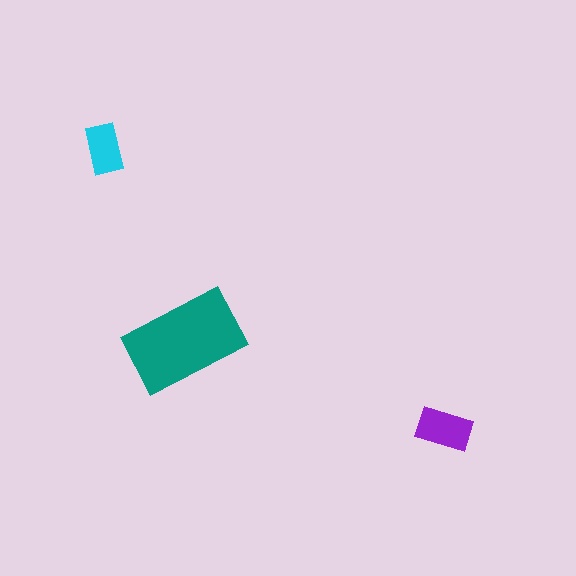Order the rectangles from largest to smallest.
the teal one, the purple one, the cyan one.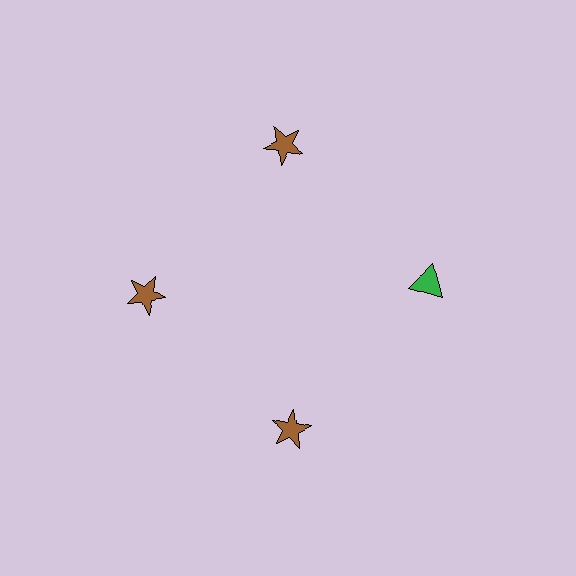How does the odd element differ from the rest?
It differs in both color (green instead of brown) and shape (triangle instead of star).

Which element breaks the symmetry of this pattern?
The green triangle at roughly the 3 o'clock position breaks the symmetry. All other shapes are brown stars.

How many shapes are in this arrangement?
There are 4 shapes arranged in a ring pattern.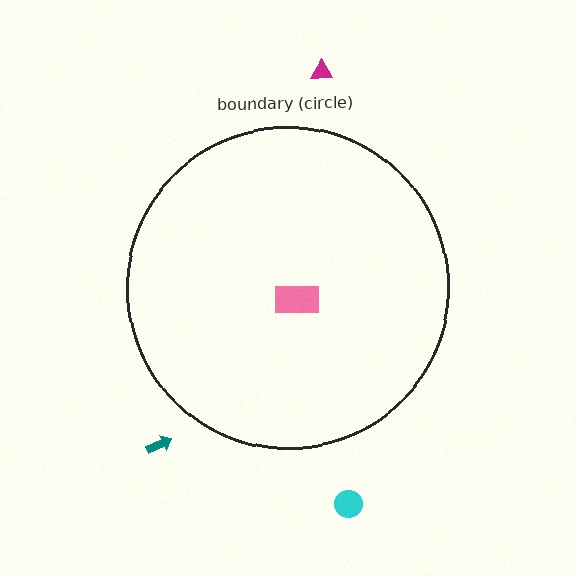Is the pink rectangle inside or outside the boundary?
Inside.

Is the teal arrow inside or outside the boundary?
Outside.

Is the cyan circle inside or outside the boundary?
Outside.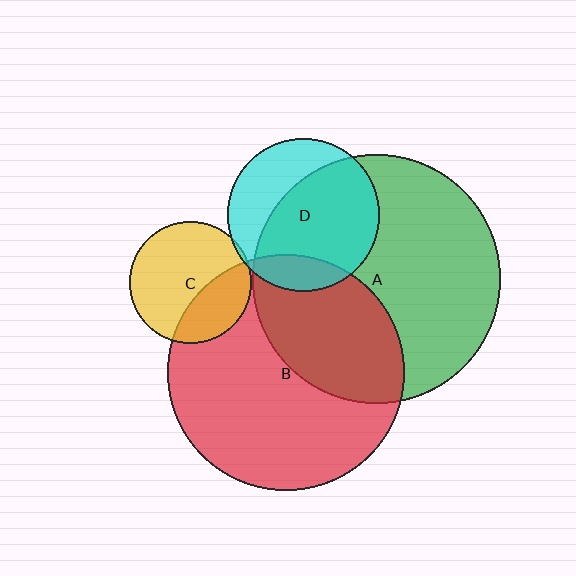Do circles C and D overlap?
Yes.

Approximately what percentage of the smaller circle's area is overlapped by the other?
Approximately 5%.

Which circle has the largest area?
Circle A (green).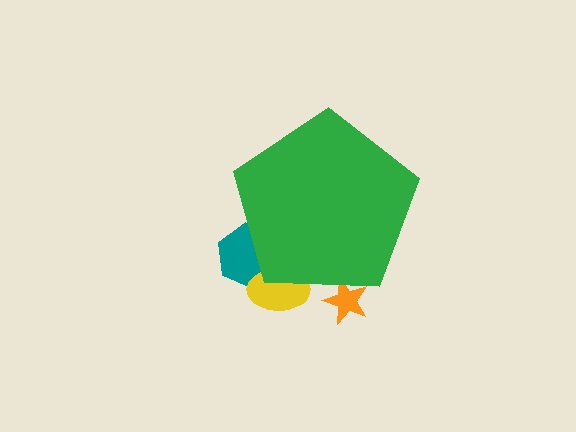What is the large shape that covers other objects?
A green pentagon.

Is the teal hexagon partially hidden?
Yes, the teal hexagon is partially hidden behind the green pentagon.